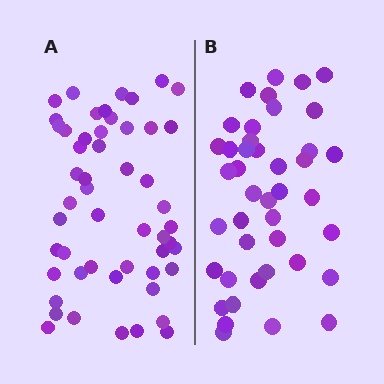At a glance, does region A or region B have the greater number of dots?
Region A (the left region) has more dots.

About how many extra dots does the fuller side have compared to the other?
Region A has roughly 10 or so more dots than region B.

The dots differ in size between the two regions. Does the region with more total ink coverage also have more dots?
No. Region B has more total ink coverage because its dots are larger, but region A actually contains more individual dots. Total area can be misleading — the number of items is what matters here.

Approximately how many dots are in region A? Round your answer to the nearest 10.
About 50 dots. (The exact count is 52, which rounds to 50.)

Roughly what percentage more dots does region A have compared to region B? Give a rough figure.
About 25% more.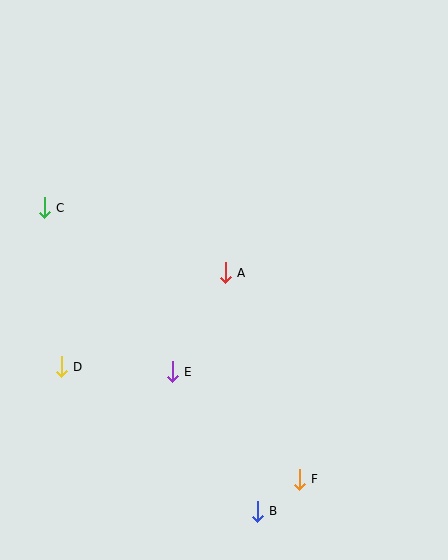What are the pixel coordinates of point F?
Point F is at (299, 479).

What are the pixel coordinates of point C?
Point C is at (44, 208).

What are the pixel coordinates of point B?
Point B is at (257, 511).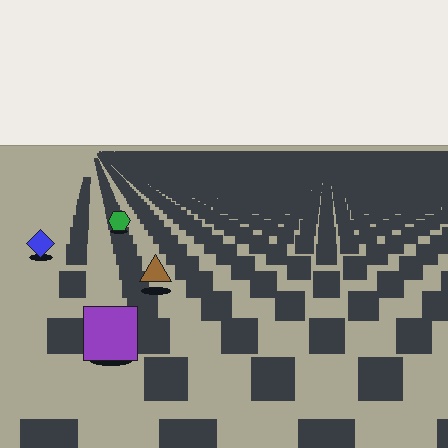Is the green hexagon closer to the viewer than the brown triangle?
No. The brown triangle is closer — you can tell from the texture gradient: the ground texture is coarser near it.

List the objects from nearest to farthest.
From nearest to farthest: the purple square, the brown triangle, the blue diamond, the green hexagon.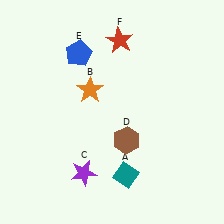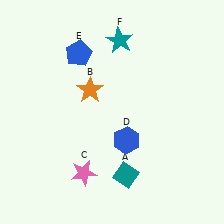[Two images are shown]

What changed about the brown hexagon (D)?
In Image 1, D is brown. In Image 2, it changed to blue.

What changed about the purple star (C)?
In Image 1, C is purple. In Image 2, it changed to pink.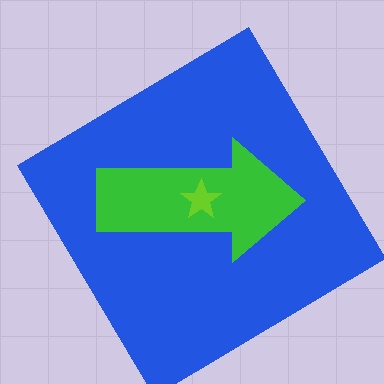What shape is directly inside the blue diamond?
The green arrow.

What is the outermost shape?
The blue diamond.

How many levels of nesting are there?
3.